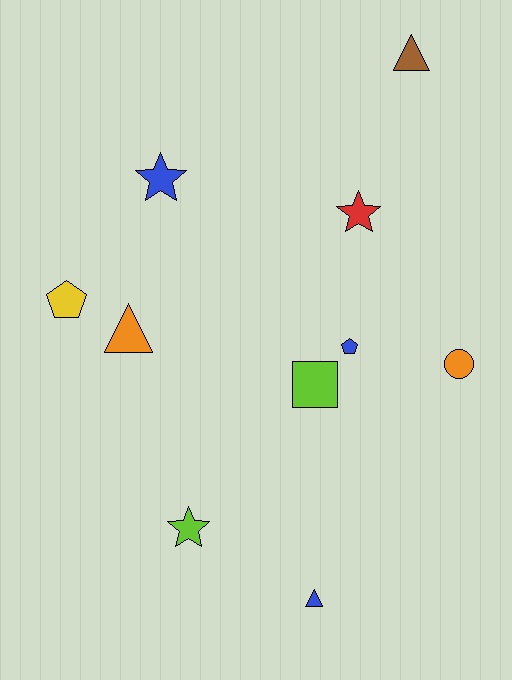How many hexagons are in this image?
There are no hexagons.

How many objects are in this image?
There are 10 objects.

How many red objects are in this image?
There is 1 red object.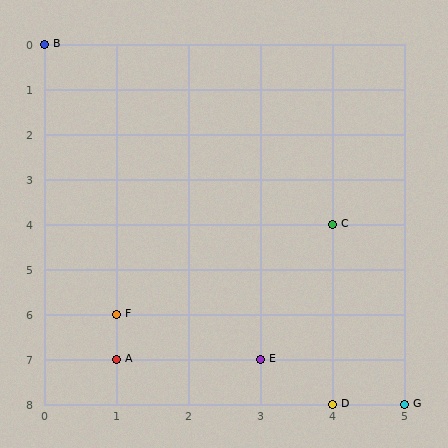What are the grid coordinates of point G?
Point G is at grid coordinates (5, 8).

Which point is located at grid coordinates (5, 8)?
Point G is at (5, 8).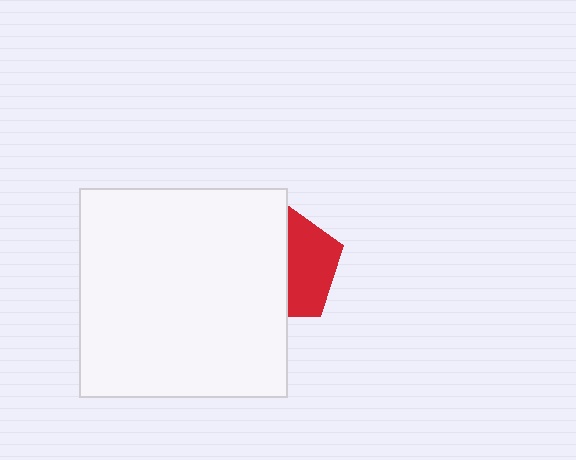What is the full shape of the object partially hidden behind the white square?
The partially hidden object is a red pentagon.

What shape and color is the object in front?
The object in front is a white square.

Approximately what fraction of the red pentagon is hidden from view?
Roughly 55% of the red pentagon is hidden behind the white square.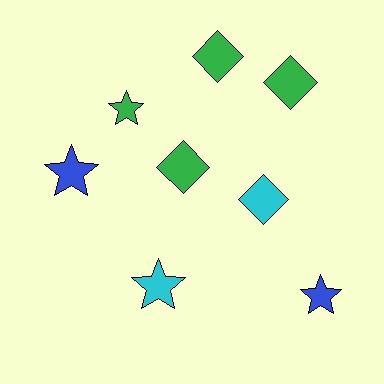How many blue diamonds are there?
There are no blue diamonds.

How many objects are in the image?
There are 8 objects.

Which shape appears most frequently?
Diamond, with 4 objects.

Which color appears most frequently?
Green, with 4 objects.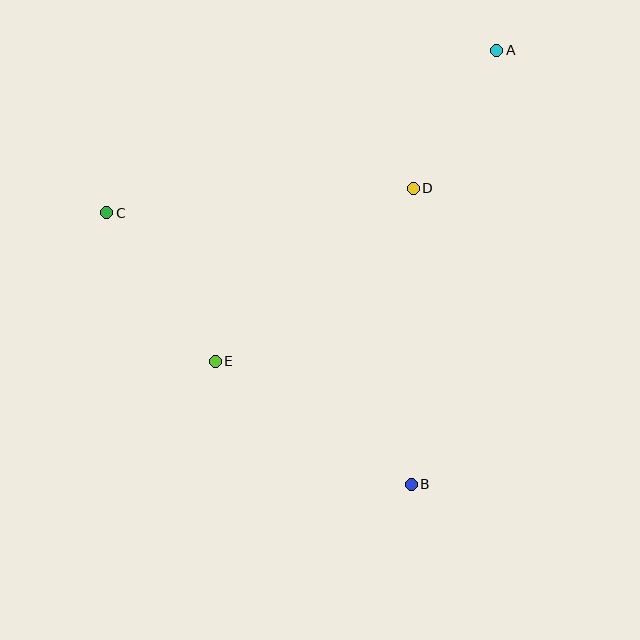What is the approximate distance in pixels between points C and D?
The distance between C and D is approximately 307 pixels.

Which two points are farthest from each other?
Points A and B are farthest from each other.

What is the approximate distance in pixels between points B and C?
The distance between B and C is approximately 408 pixels.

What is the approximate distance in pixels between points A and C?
The distance between A and C is approximately 422 pixels.